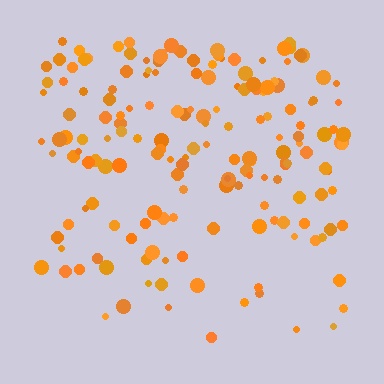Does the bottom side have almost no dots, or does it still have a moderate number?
Still a moderate number, just noticeably fewer than the top.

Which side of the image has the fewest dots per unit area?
The bottom.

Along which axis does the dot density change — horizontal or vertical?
Vertical.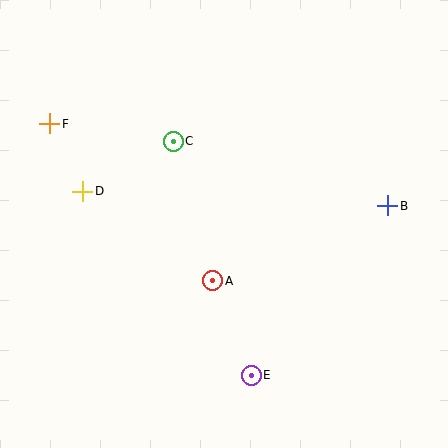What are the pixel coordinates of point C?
Point C is at (173, 141).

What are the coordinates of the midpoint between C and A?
The midpoint between C and A is at (193, 211).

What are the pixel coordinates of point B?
Point B is at (388, 206).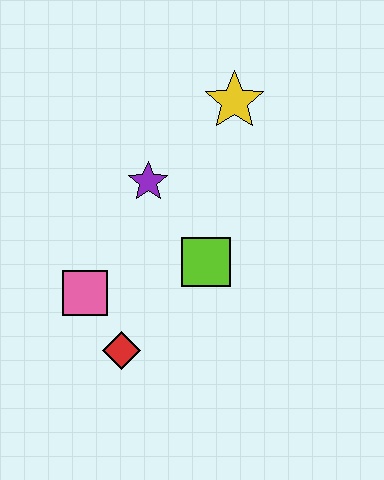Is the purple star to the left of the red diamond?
No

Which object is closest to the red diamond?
The pink square is closest to the red diamond.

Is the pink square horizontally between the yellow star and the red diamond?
No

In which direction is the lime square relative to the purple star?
The lime square is below the purple star.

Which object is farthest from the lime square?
The yellow star is farthest from the lime square.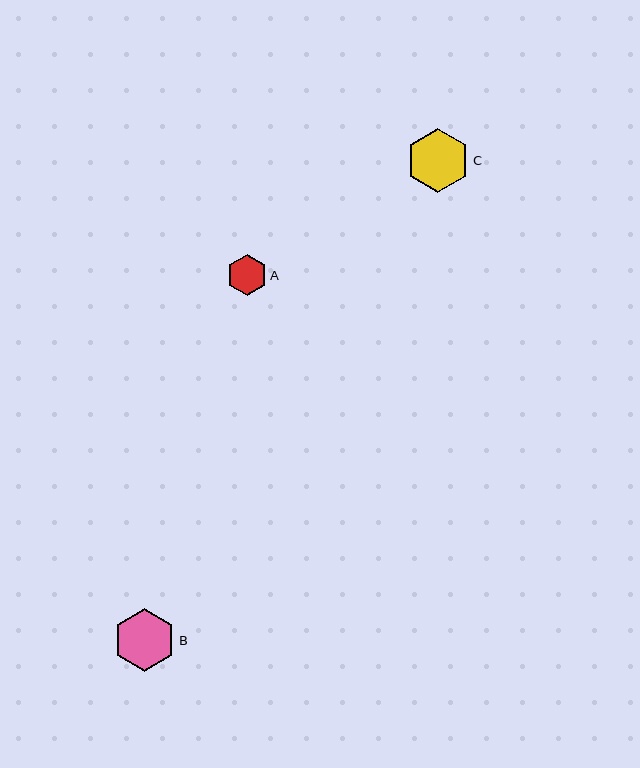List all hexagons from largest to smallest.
From largest to smallest: C, B, A.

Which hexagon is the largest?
Hexagon C is the largest with a size of approximately 63 pixels.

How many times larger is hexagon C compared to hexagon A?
Hexagon C is approximately 1.6 times the size of hexagon A.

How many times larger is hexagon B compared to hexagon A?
Hexagon B is approximately 1.5 times the size of hexagon A.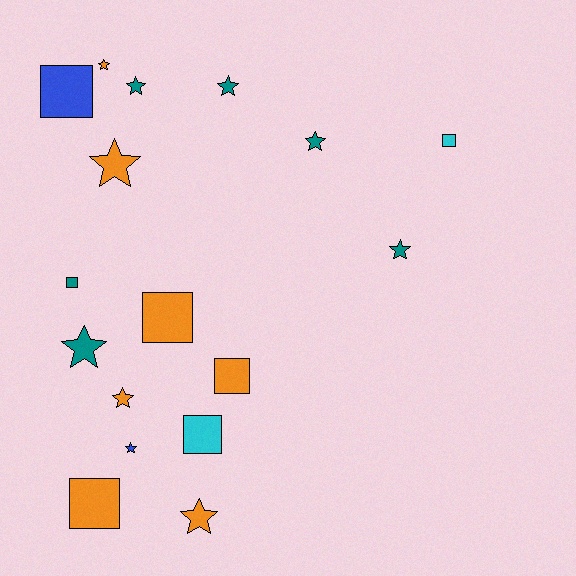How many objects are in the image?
There are 17 objects.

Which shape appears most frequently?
Star, with 10 objects.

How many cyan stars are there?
There are no cyan stars.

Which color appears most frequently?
Orange, with 7 objects.